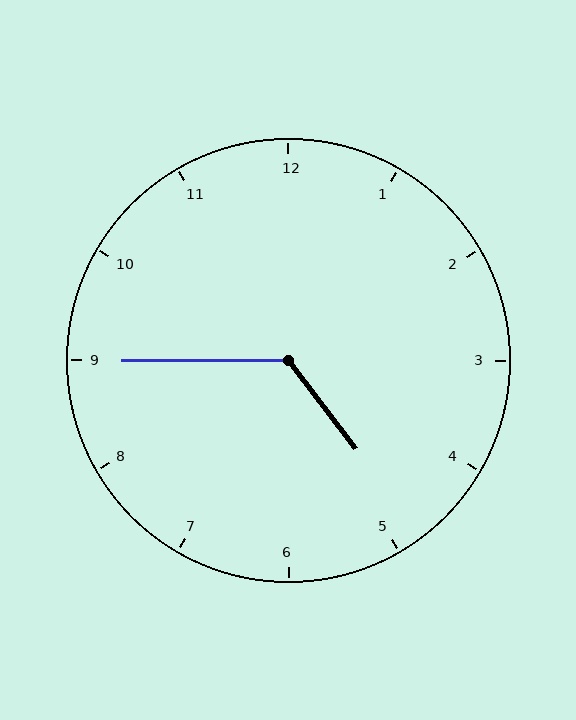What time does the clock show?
4:45.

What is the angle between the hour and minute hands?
Approximately 128 degrees.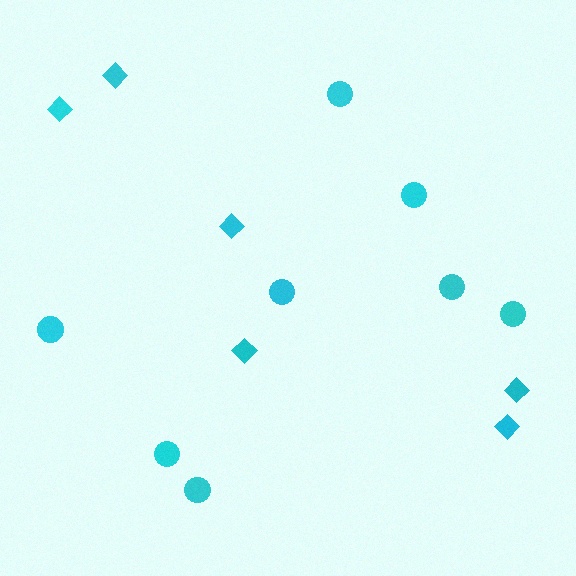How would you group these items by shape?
There are 2 groups: one group of diamonds (6) and one group of circles (8).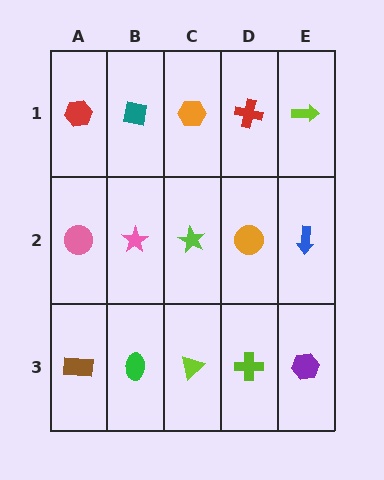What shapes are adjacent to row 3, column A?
A pink circle (row 2, column A), a green ellipse (row 3, column B).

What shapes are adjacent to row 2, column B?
A teal square (row 1, column B), a green ellipse (row 3, column B), a pink circle (row 2, column A), a lime star (row 2, column C).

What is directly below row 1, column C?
A lime star.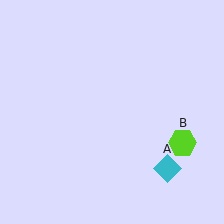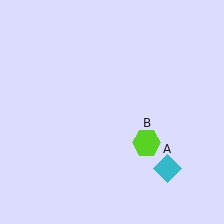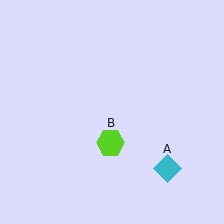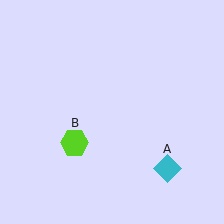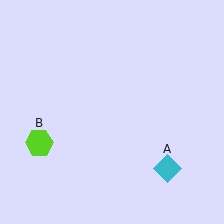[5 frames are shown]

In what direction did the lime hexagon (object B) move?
The lime hexagon (object B) moved left.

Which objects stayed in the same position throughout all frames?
Cyan diamond (object A) remained stationary.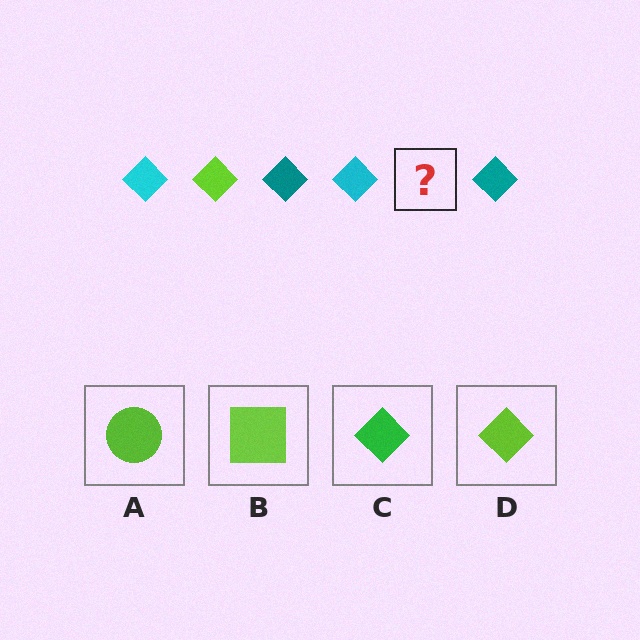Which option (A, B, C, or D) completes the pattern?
D.